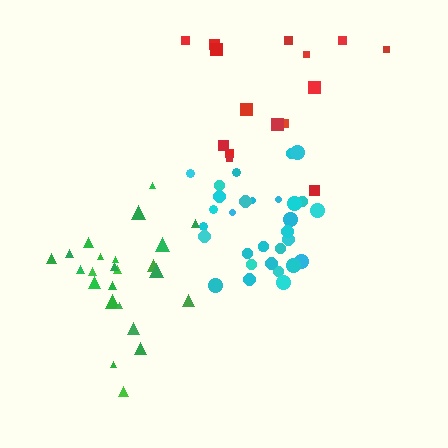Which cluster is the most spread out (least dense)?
Red.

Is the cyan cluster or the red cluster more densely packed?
Cyan.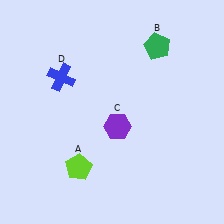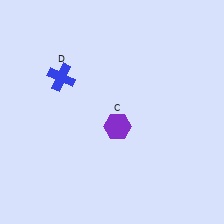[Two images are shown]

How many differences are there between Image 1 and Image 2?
There are 2 differences between the two images.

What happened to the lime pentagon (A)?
The lime pentagon (A) was removed in Image 2. It was in the bottom-left area of Image 1.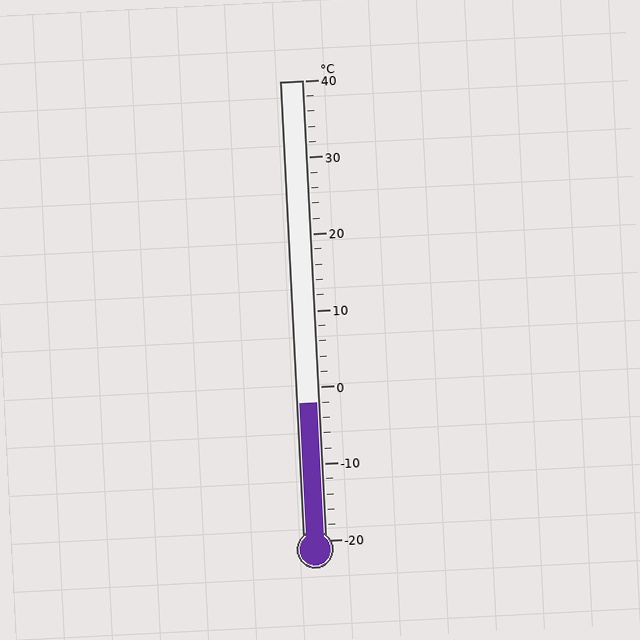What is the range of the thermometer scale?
The thermometer scale ranges from -20°C to 40°C.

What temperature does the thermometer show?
The thermometer shows approximately -2°C.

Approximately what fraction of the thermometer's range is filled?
The thermometer is filled to approximately 30% of its range.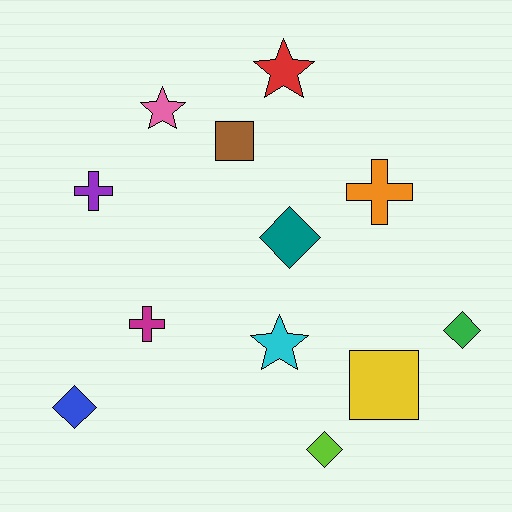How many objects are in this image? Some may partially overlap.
There are 12 objects.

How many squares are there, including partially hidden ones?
There are 2 squares.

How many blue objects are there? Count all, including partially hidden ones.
There is 1 blue object.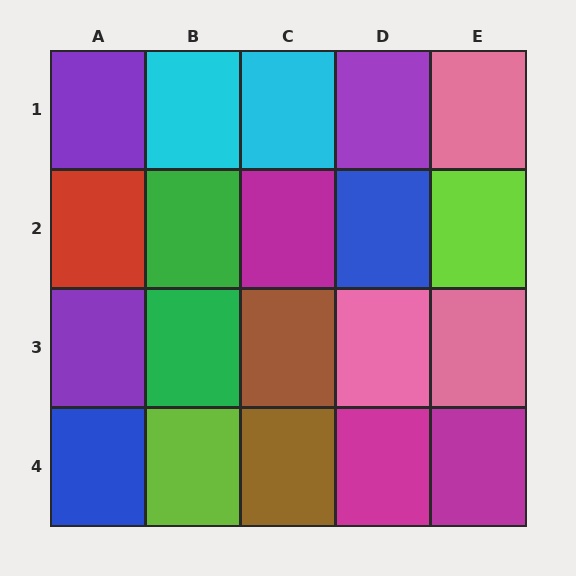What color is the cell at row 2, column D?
Blue.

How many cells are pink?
3 cells are pink.